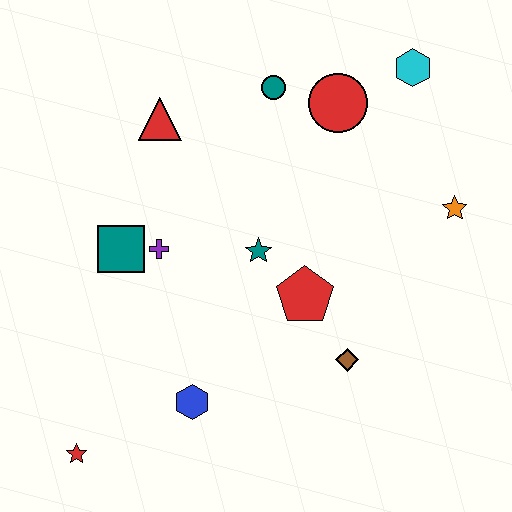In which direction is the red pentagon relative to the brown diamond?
The red pentagon is above the brown diamond.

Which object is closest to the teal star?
The red pentagon is closest to the teal star.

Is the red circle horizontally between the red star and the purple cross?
No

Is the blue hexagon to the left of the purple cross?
No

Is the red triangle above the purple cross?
Yes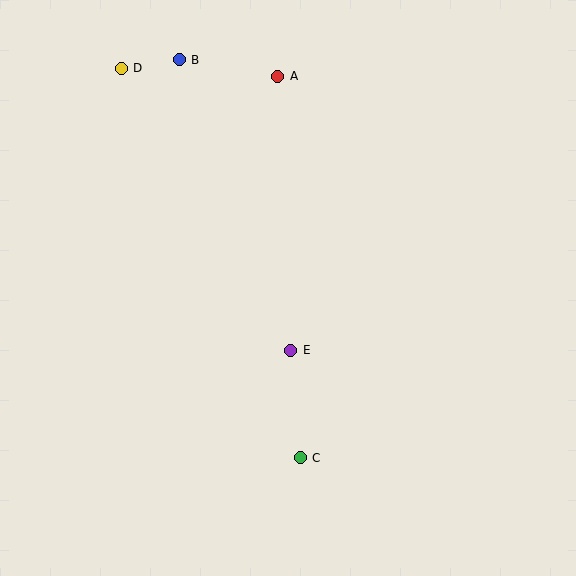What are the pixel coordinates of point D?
Point D is at (121, 68).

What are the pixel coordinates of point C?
Point C is at (300, 458).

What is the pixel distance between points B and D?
The distance between B and D is 59 pixels.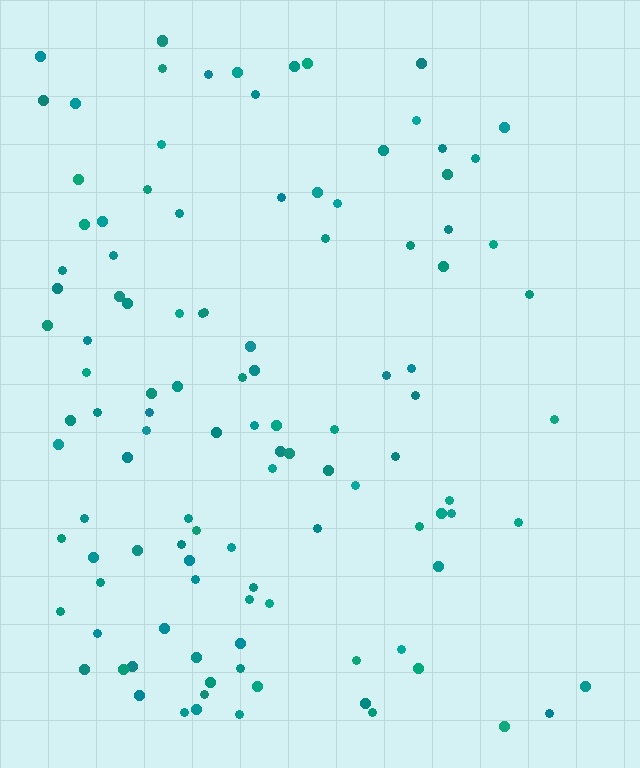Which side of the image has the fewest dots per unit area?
The right.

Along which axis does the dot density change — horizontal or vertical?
Horizontal.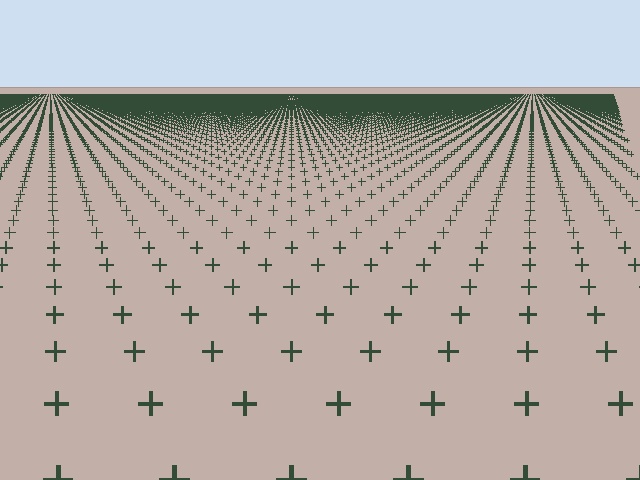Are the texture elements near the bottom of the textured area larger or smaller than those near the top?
Larger. Near the bottom, elements are closer to the viewer and appear at a bigger on-screen size.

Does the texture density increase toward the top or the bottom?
Density increases toward the top.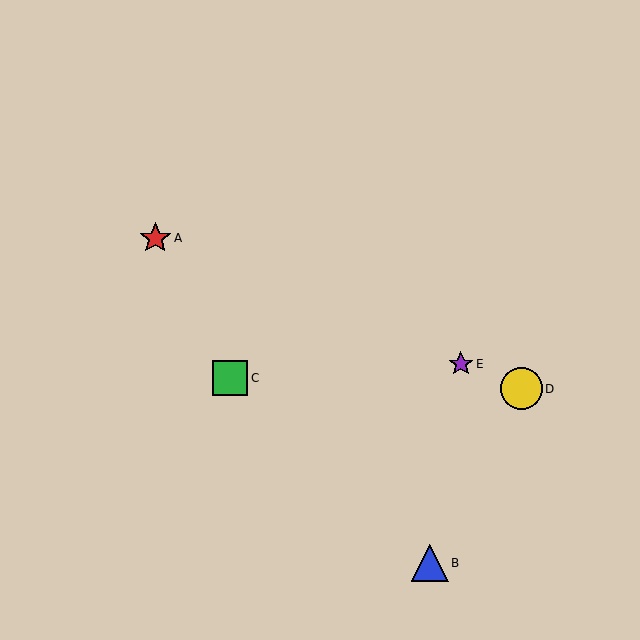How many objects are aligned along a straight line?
3 objects (A, D, E) are aligned along a straight line.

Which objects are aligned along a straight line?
Objects A, D, E are aligned along a straight line.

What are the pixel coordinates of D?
Object D is at (521, 389).